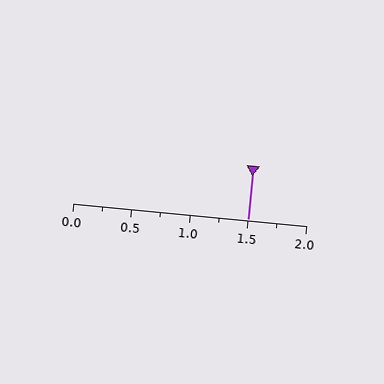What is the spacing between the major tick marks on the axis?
The major ticks are spaced 0.5 apart.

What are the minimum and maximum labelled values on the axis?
The axis runs from 0.0 to 2.0.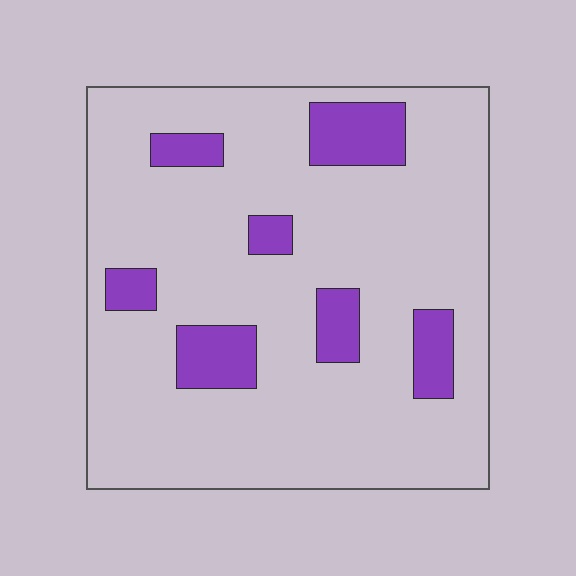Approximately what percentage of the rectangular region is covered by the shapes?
Approximately 15%.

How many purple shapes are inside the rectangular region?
7.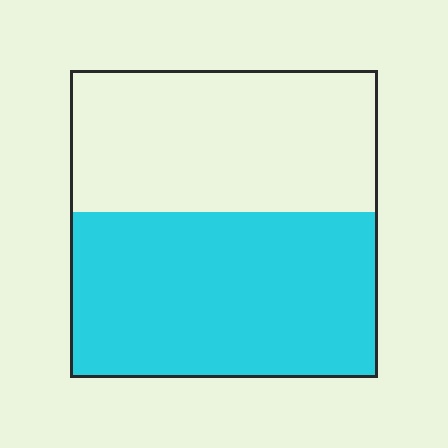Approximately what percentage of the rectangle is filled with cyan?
Approximately 55%.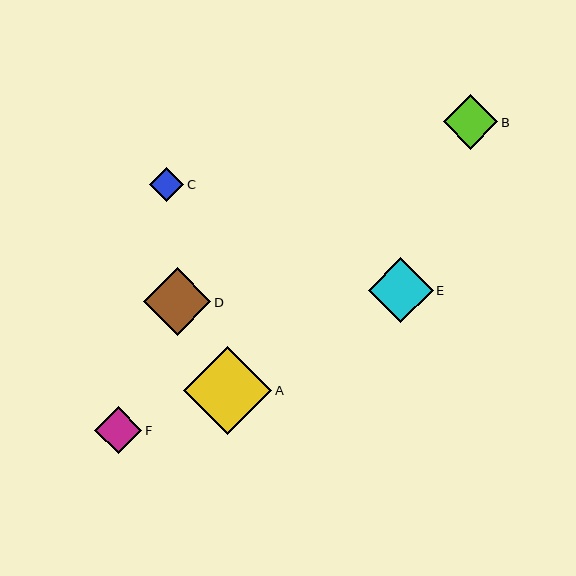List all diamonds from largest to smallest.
From largest to smallest: A, D, E, B, F, C.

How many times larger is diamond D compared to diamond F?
Diamond D is approximately 1.4 times the size of diamond F.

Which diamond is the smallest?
Diamond C is the smallest with a size of approximately 34 pixels.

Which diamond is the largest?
Diamond A is the largest with a size of approximately 88 pixels.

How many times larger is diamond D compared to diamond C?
Diamond D is approximately 2.0 times the size of diamond C.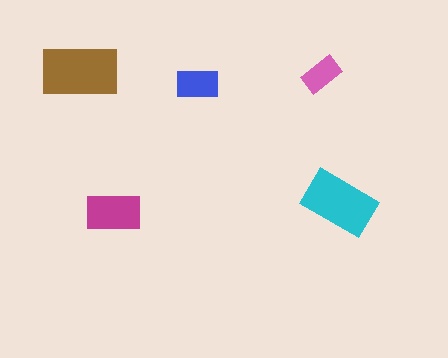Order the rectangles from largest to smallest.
the brown one, the cyan one, the magenta one, the blue one, the pink one.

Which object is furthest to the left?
The brown rectangle is leftmost.